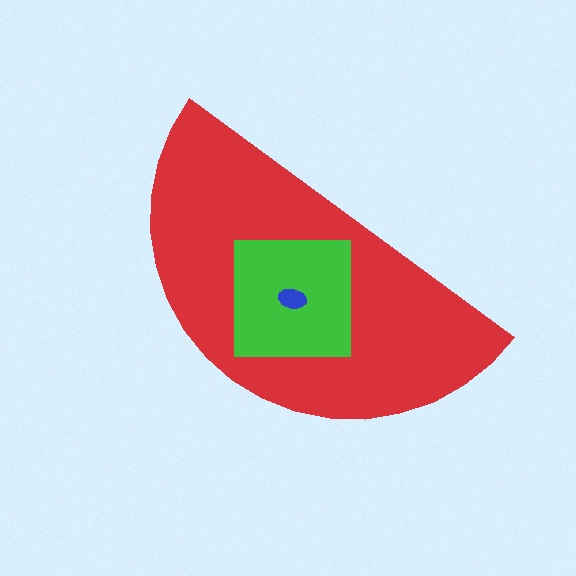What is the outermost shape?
The red semicircle.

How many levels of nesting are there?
3.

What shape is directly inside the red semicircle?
The green square.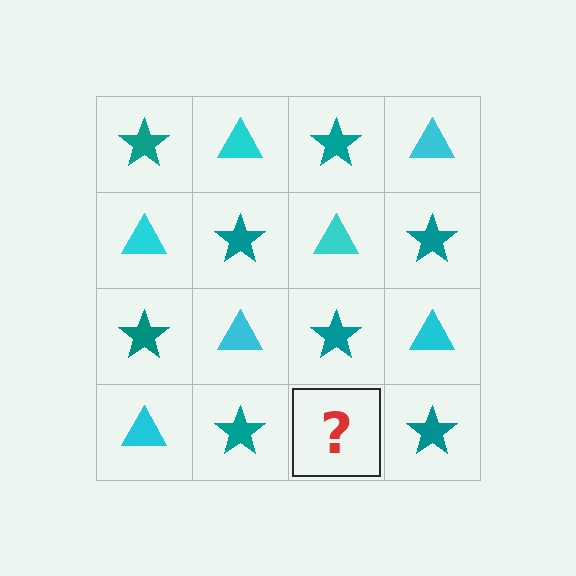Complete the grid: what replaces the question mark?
The question mark should be replaced with a cyan triangle.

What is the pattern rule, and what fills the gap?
The rule is that it alternates teal star and cyan triangle in a checkerboard pattern. The gap should be filled with a cyan triangle.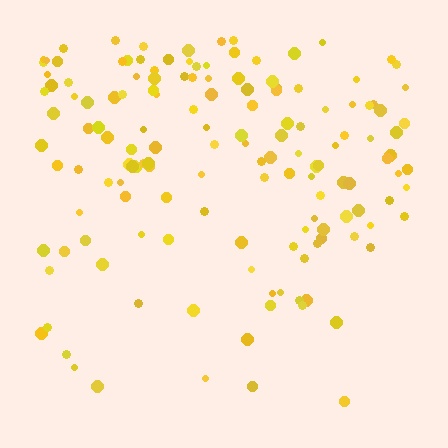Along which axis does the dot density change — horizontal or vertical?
Vertical.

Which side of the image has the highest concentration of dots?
The top.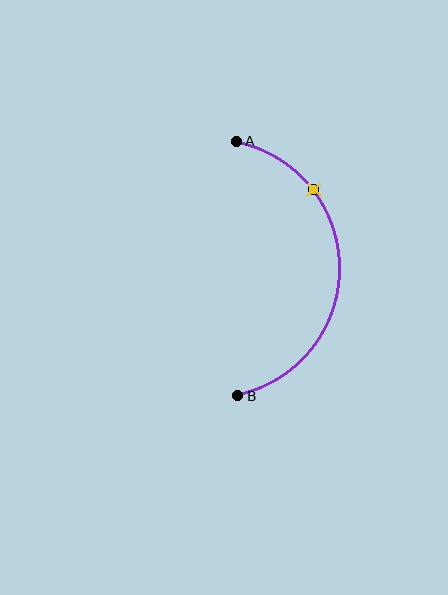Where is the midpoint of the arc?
The arc midpoint is the point on the curve farthest from the straight line joining A and B. It sits to the right of that line.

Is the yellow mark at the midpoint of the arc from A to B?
No. The yellow mark lies on the arc but is closer to endpoint A. The arc midpoint would be at the point on the curve equidistant along the arc from both A and B.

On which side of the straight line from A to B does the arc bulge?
The arc bulges to the right of the straight line connecting A and B.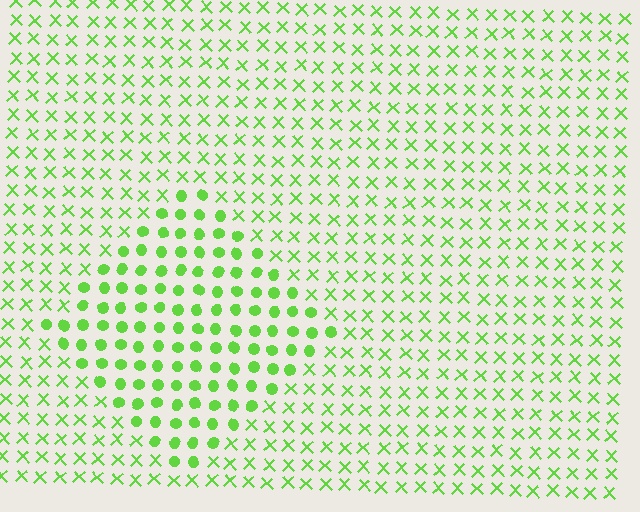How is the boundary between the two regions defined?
The boundary is defined by a change in element shape: circles inside vs. X marks outside. All elements share the same color and spacing.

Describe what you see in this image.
The image is filled with small lime elements arranged in a uniform grid. A diamond-shaped region contains circles, while the surrounding area contains X marks. The boundary is defined purely by the change in element shape.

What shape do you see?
I see a diamond.